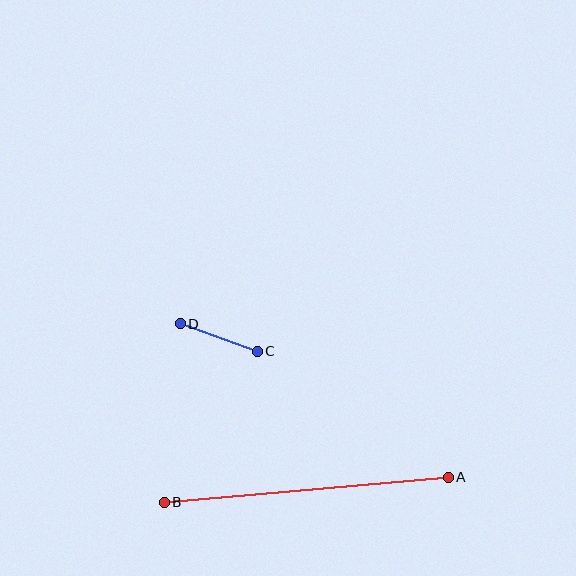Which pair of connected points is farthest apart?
Points A and B are farthest apart.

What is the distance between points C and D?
The distance is approximately 82 pixels.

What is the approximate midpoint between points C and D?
The midpoint is at approximately (219, 338) pixels.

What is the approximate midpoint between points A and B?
The midpoint is at approximately (306, 490) pixels.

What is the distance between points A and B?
The distance is approximately 285 pixels.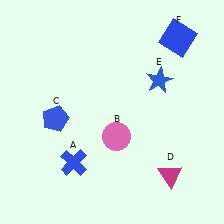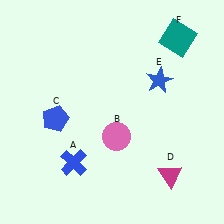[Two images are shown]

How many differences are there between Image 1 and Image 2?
There is 1 difference between the two images.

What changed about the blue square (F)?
In Image 1, F is blue. In Image 2, it changed to teal.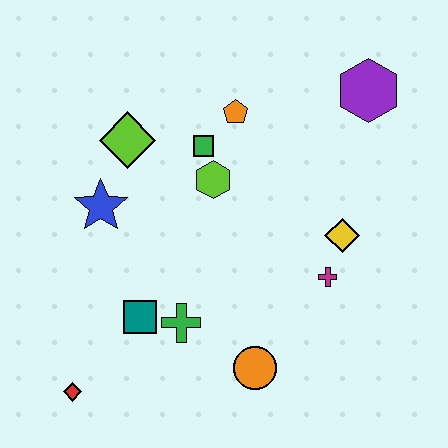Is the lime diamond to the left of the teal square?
Yes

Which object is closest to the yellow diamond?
The magenta cross is closest to the yellow diamond.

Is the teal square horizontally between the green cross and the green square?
No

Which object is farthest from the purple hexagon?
The red diamond is farthest from the purple hexagon.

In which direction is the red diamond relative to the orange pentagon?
The red diamond is below the orange pentagon.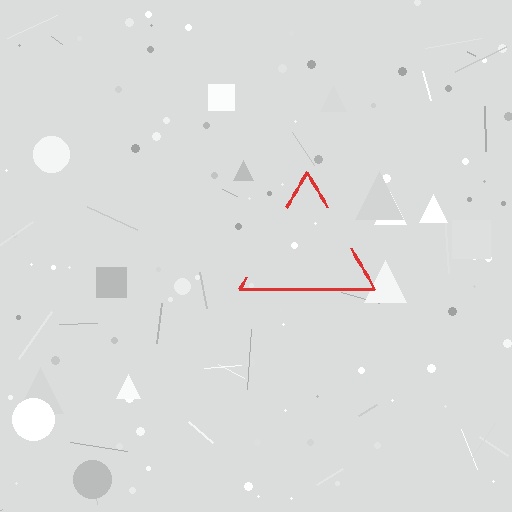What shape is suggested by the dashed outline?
The dashed outline suggests a triangle.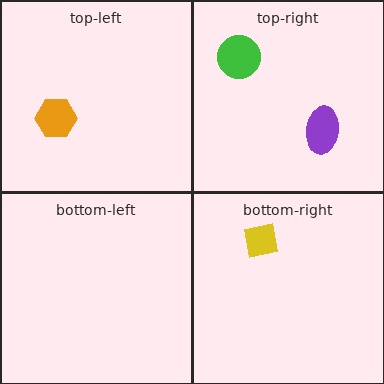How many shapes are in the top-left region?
1.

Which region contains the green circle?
The top-right region.